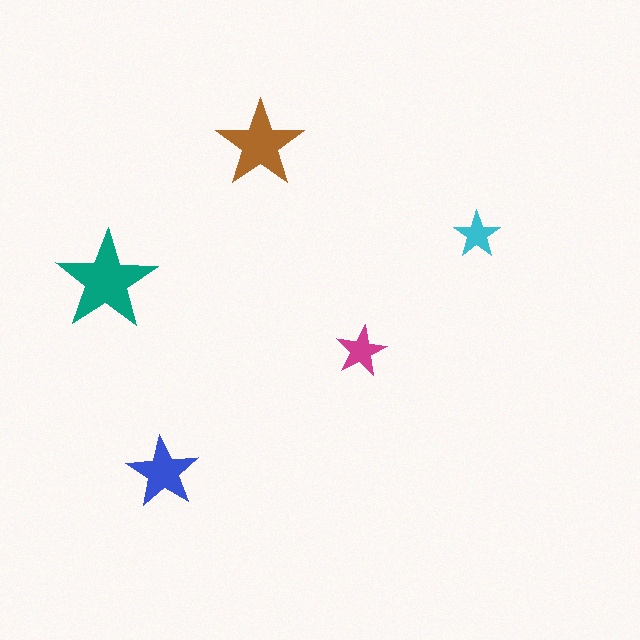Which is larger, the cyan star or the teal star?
The teal one.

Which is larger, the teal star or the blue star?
The teal one.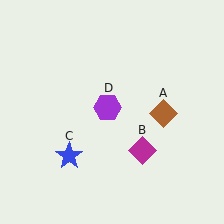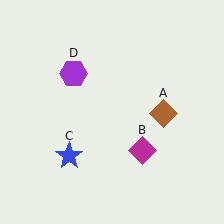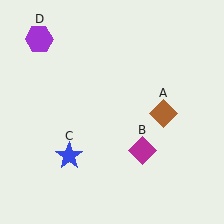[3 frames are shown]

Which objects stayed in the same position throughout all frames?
Brown diamond (object A) and magenta diamond (object B) and blue star (object C) remained stationary.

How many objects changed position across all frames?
1 object changed position: purple hexagon (object D).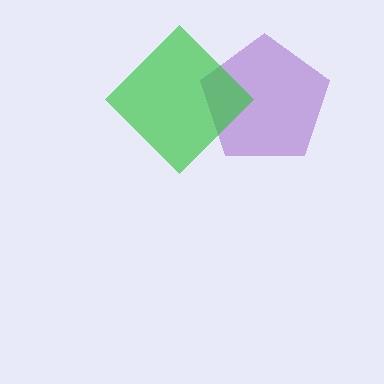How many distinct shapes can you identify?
There are 2 distinct shapes: a purple pentagon, a green diamond.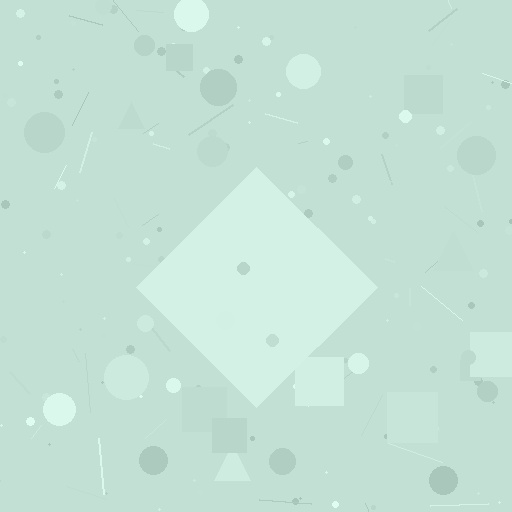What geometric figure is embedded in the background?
A diamond is embedded in the background.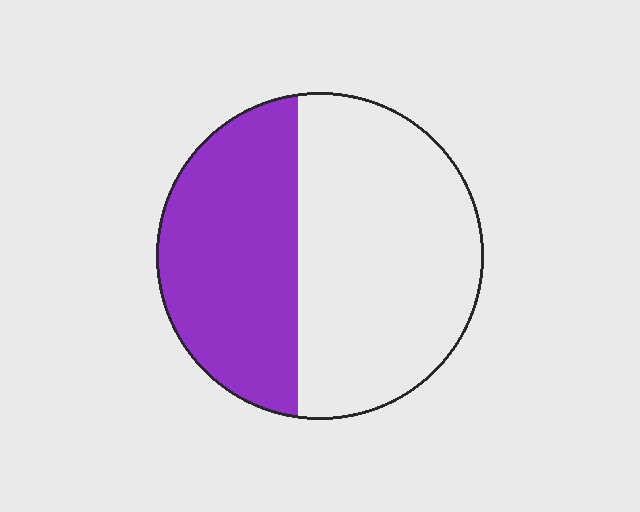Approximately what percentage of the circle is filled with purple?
Approximately 40%.